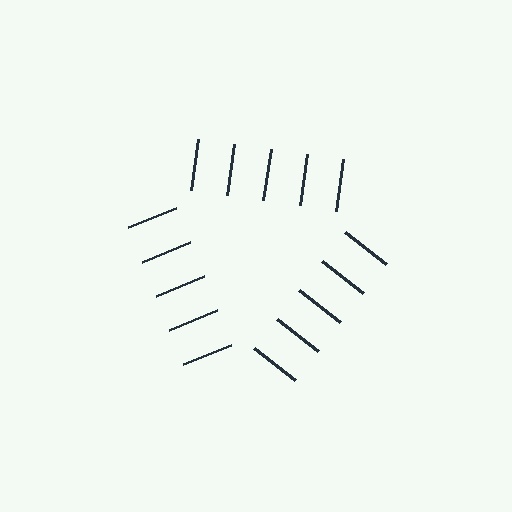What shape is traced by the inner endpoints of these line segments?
An illusory triangle — the line segments terminate on its edges but no continuous stroke is drawn.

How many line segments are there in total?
15 — 5 along each of the 3 edges.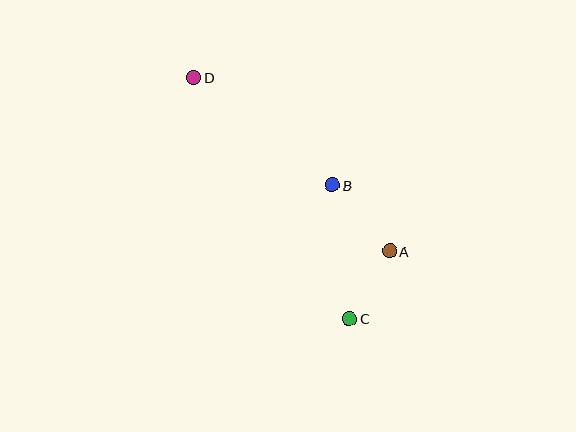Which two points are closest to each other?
Points A and C are closest to each other.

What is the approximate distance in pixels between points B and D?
The distance between B and D is approximately 176 pixels.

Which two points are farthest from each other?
Points C and D are farthest from each other.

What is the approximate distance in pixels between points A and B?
The distance between A and B is approximately 87 pixels.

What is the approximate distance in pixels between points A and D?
The distance between A and D is approximately 262 pixels.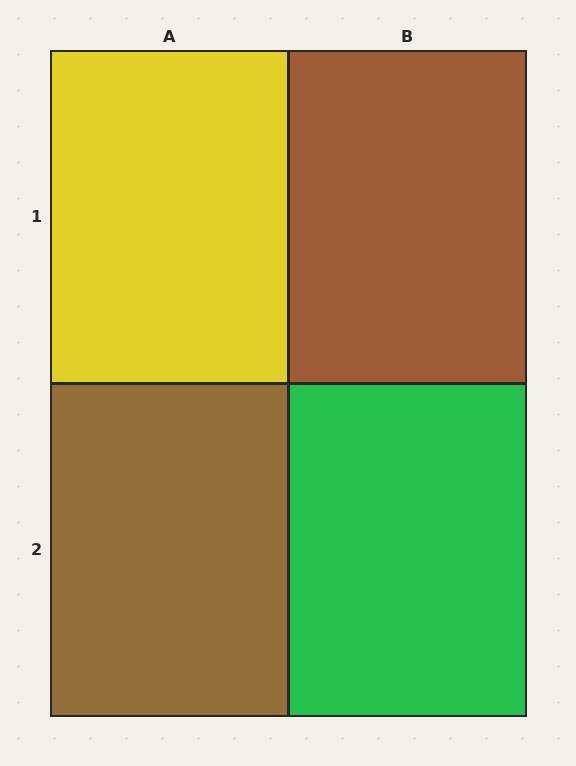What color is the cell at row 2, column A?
Brown.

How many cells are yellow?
1 cell is yellow.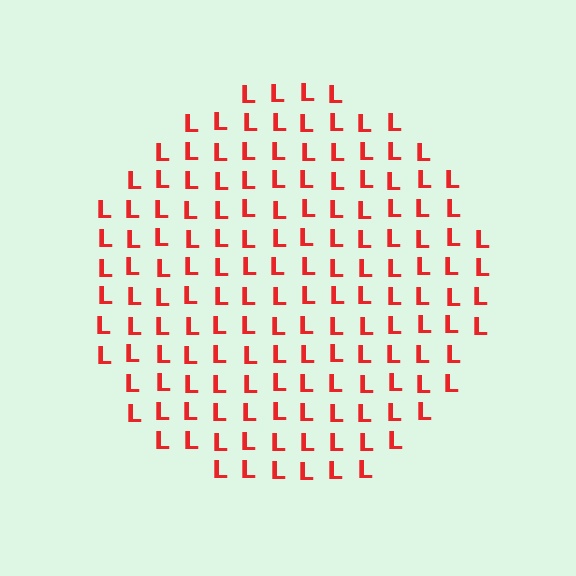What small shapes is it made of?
It is made of small letter L's.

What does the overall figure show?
The overall figure shows a circle.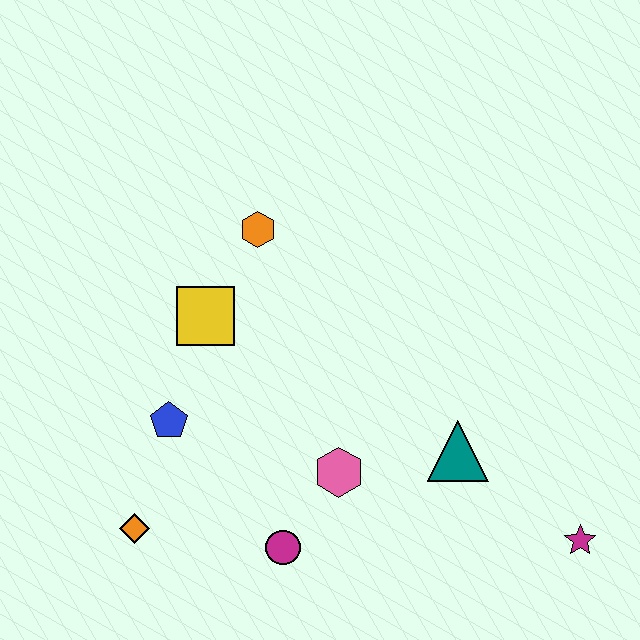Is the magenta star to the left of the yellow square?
No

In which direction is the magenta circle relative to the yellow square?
The magenta circle is below the yellow square.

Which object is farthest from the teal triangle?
The orange diamond is farthest from the teal triangle.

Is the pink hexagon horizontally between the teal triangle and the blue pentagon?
Yes